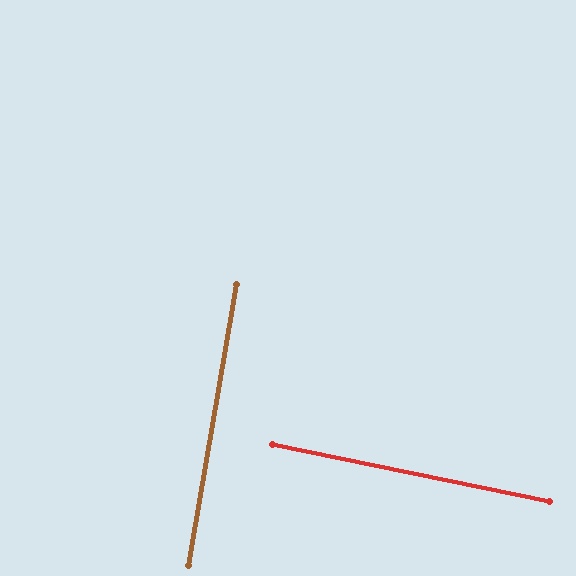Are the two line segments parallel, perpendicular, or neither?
Perpendicular — they meet at approximately 88°.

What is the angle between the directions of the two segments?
Approximately 88 degrees.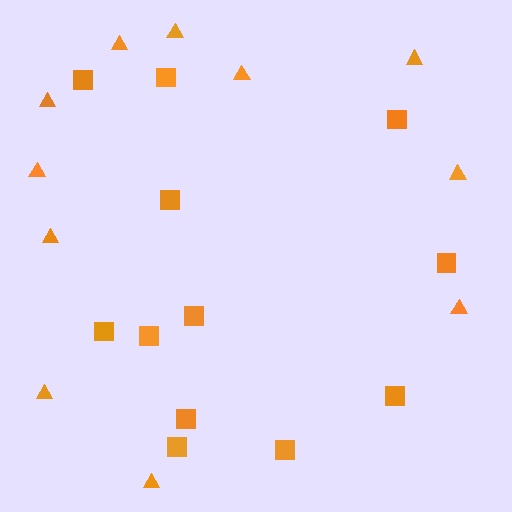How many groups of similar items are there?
There are 2 groups: one group of triangles (11) and one group of squares (12).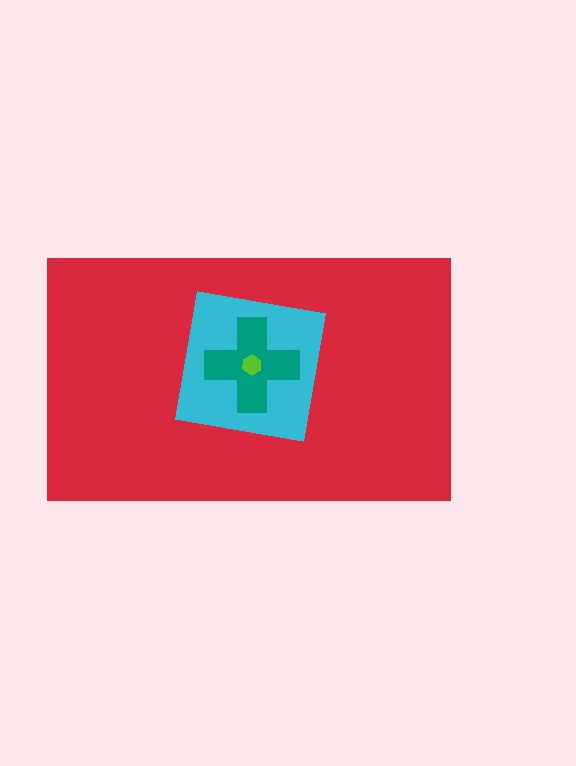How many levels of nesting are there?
4.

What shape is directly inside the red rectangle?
The cyan square.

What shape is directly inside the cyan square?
The teal cross.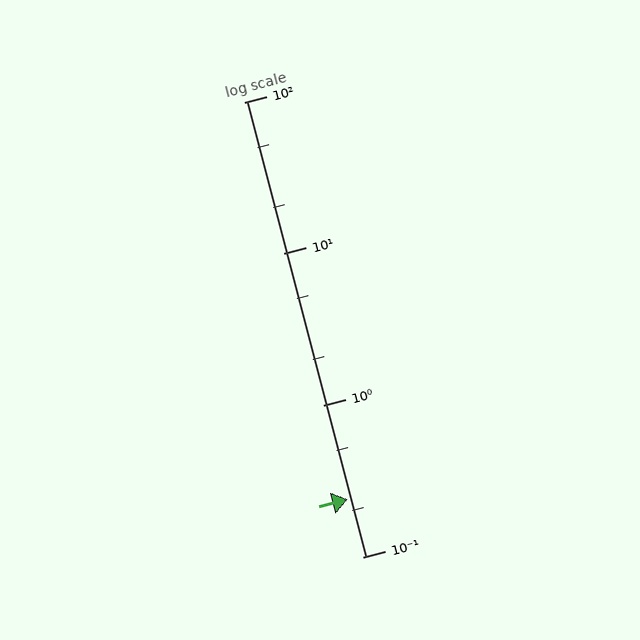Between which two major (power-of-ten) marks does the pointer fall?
The pointer is between 0.1 and 1.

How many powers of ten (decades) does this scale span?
The scale spans 3 decades, from 0.1 to 100.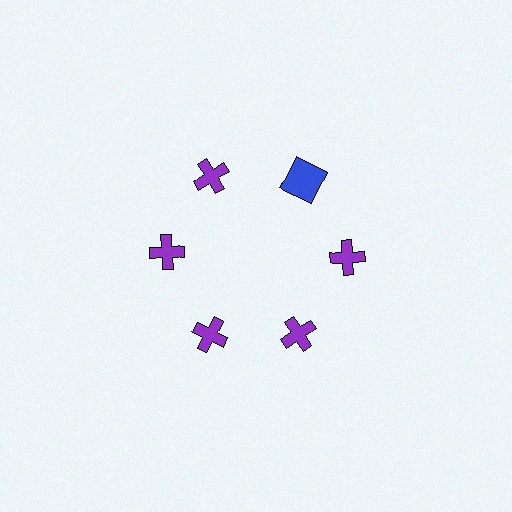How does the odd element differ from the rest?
It differs in both color (blue instead of purple) and shape (square instead of cross).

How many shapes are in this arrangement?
There are 6 shapes arranged in a ring pattern.